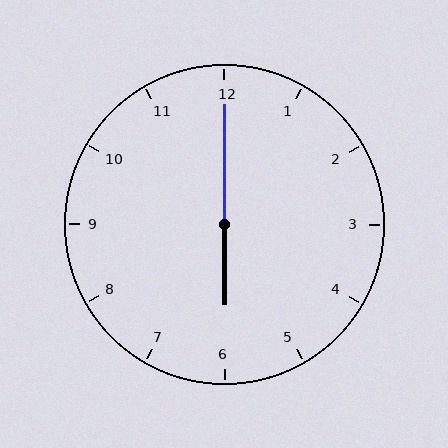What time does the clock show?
6:00.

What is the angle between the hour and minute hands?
Approximately 180 degrees.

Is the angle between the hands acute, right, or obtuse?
It is obtuse.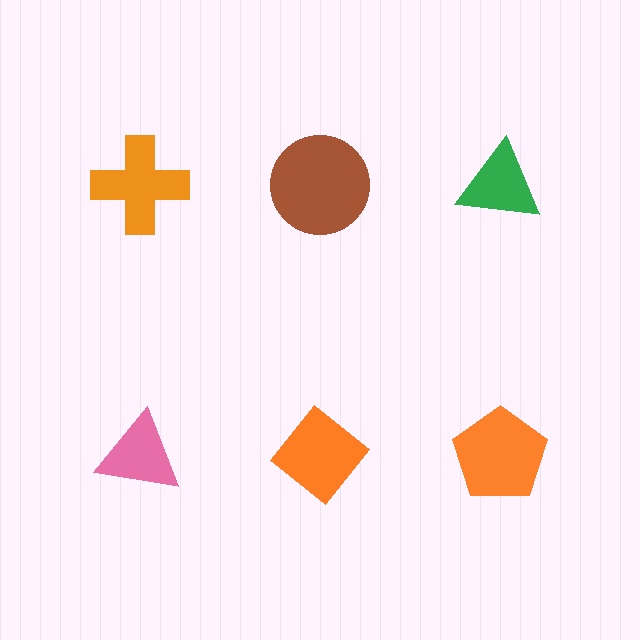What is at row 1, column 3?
A green triangle.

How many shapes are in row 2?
3 shapes.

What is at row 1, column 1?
An orange cross.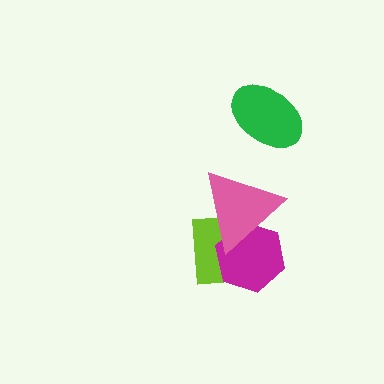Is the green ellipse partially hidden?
No, no other shape covers it.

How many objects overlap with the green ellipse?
0 objects overlap with the green ellipse.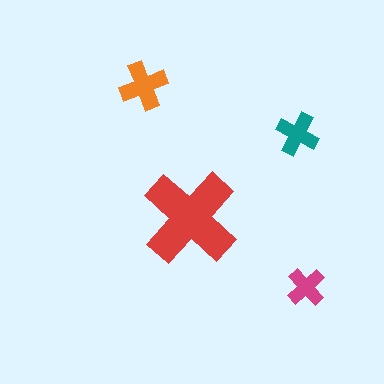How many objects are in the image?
There are 4 objects in the image.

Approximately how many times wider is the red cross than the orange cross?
About 2 times wider.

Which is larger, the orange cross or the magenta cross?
The orange one.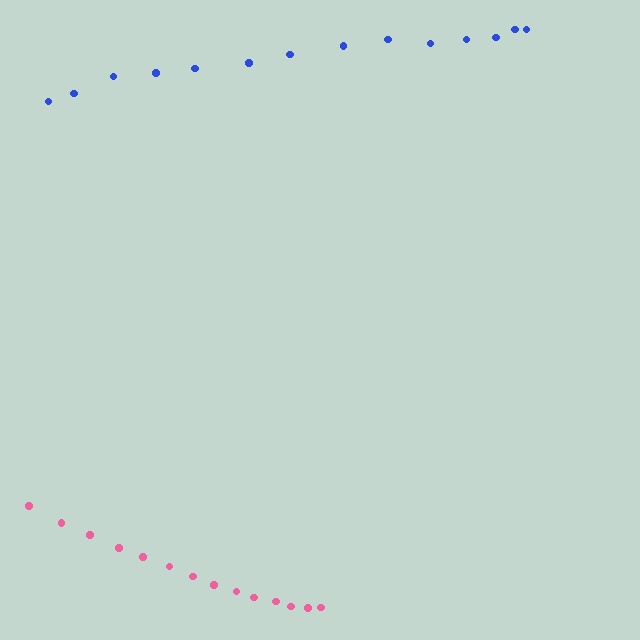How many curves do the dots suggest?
There are 2 distinct paths.